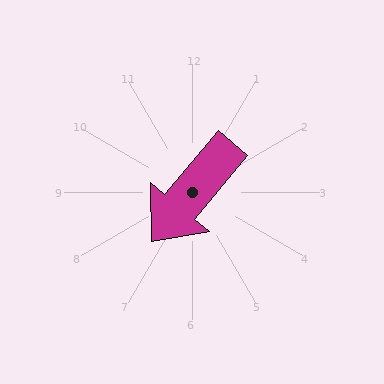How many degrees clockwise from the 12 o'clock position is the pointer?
Approximately 220 degrees.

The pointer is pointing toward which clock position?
Roughly 7 o'clock.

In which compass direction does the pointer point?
Southwest.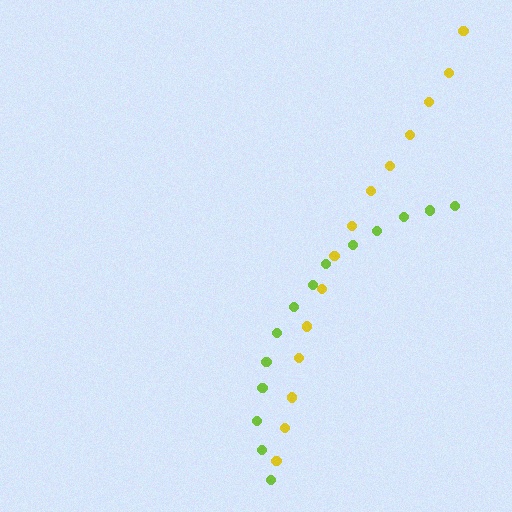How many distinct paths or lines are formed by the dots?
There are 2 distinct paths.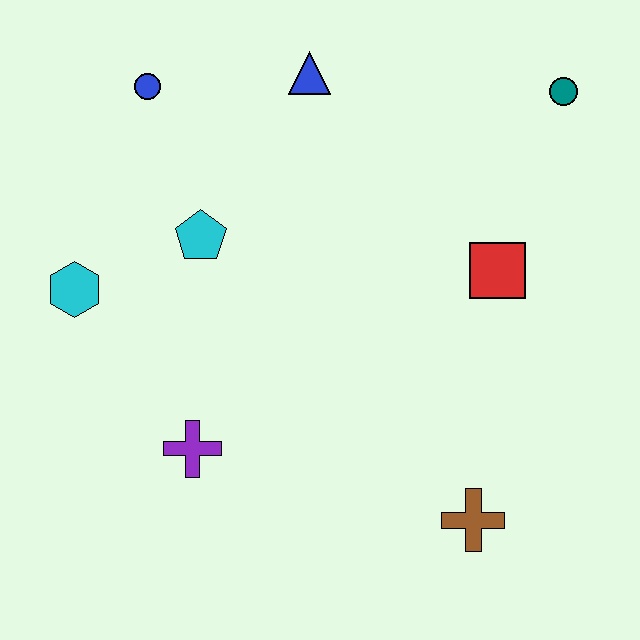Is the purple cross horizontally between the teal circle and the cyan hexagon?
Yes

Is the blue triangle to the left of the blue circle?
No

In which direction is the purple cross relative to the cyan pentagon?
The purple cross is below the cyan pentagon.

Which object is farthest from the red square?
The cyan hexagon is farthest from the red square.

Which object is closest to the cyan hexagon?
The cyan pentagon is closest to the cyan hexagon.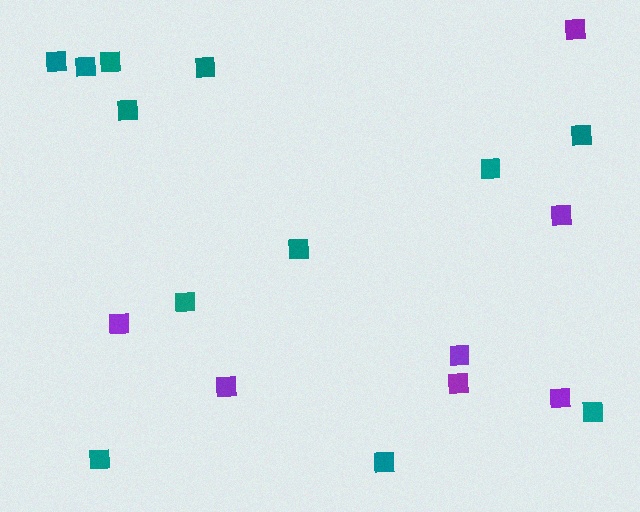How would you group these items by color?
There are 2 groups: one group of purple squares (7) and one group of teal squares (12).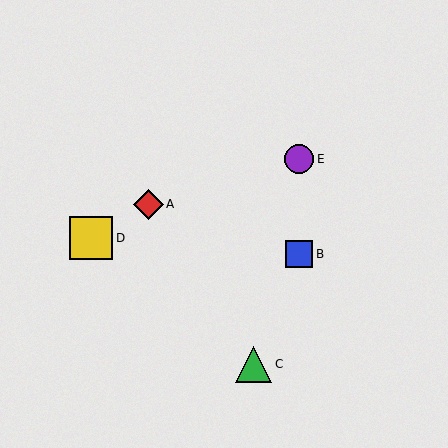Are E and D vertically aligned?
No, E is at x≈299 and D is at x≈91.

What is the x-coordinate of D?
Object D is at x≈91.